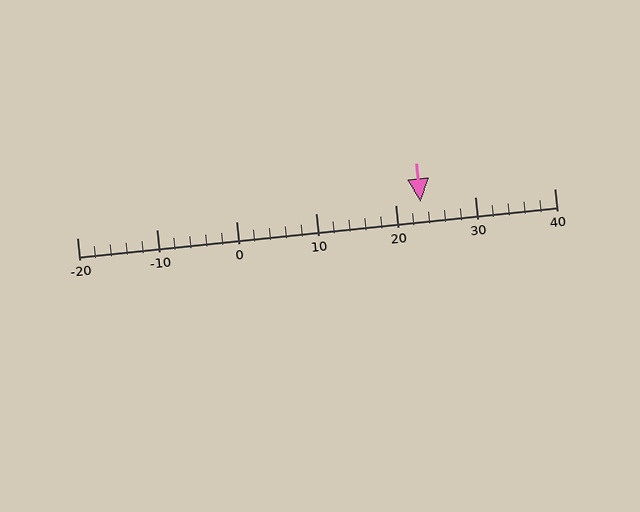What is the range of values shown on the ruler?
The ruler shows values from -20 to 40.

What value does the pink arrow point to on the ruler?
The pink arrow points to approximately 23.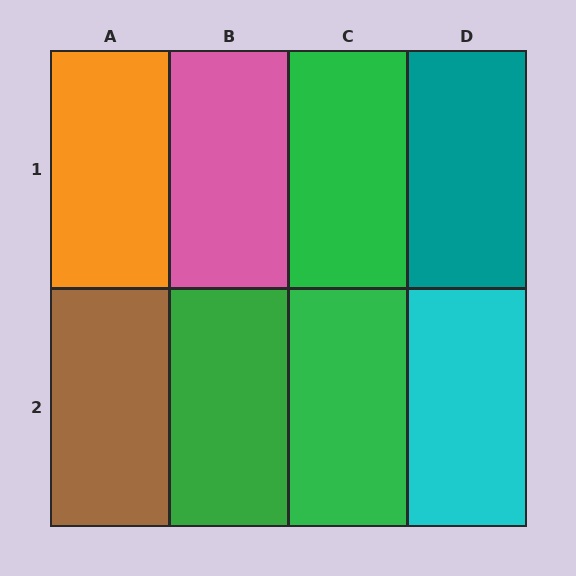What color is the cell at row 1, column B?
Pink.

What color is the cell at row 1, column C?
Green.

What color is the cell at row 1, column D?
Teal.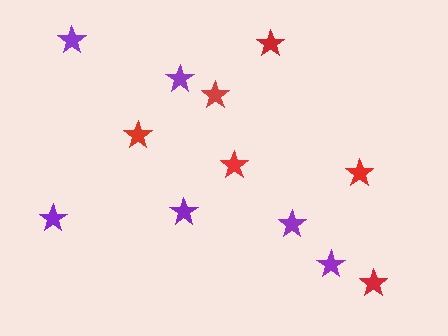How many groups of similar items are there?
There are 2 groups: one group of purple stars (6) and one group of red stars (6).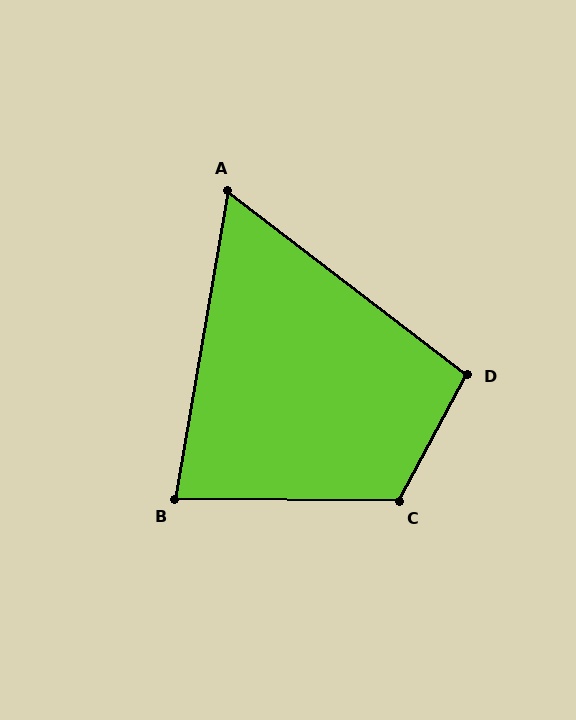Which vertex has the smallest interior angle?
A, at approximately 62 degrees.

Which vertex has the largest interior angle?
C, at approximately 118 degrees.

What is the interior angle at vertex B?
Approximately 81 degrees (acute).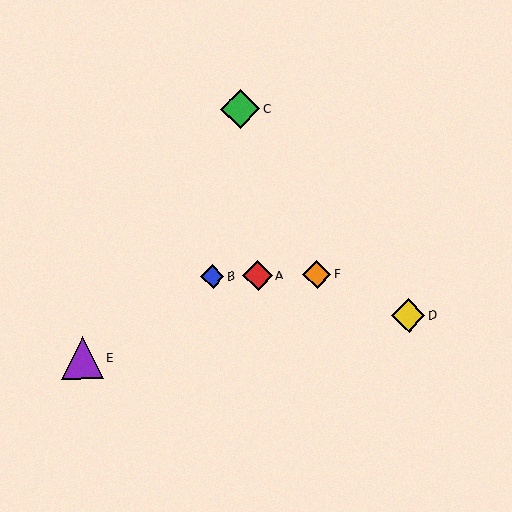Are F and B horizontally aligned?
Yes, both are at y≈274.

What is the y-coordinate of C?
Object C is at y≈109.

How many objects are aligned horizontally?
3 objects (A, B, F) are aligned horizontally.